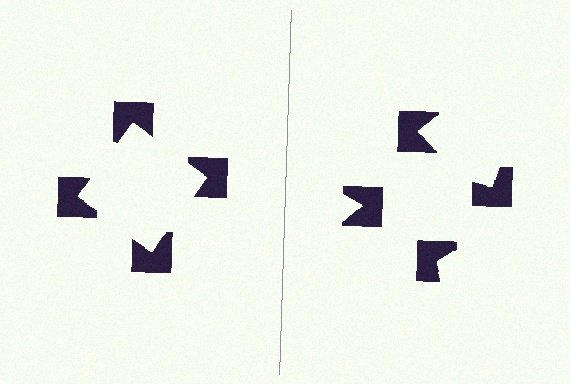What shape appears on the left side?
An illusory square.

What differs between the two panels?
The notched squares are positioned identically on both sides; only the wedge orientations differ. On the left they align to a square; on the right they are misaligned.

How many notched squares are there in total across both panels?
8 — 4 on each side.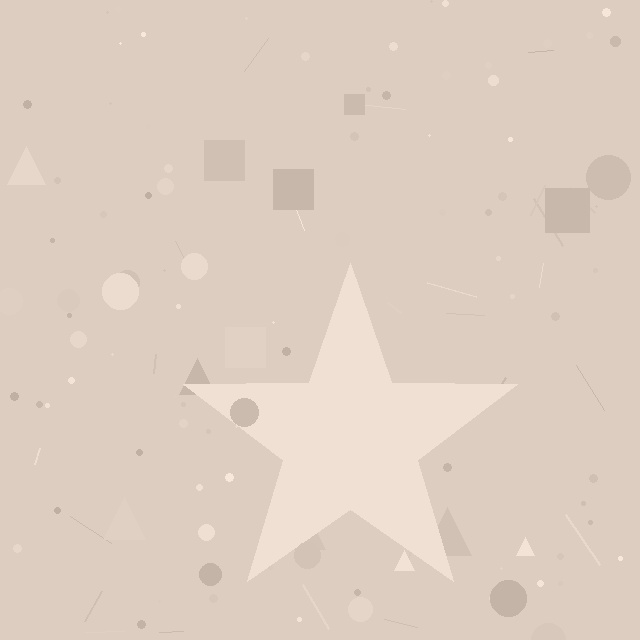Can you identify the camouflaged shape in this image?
The camouflaged shape is a star.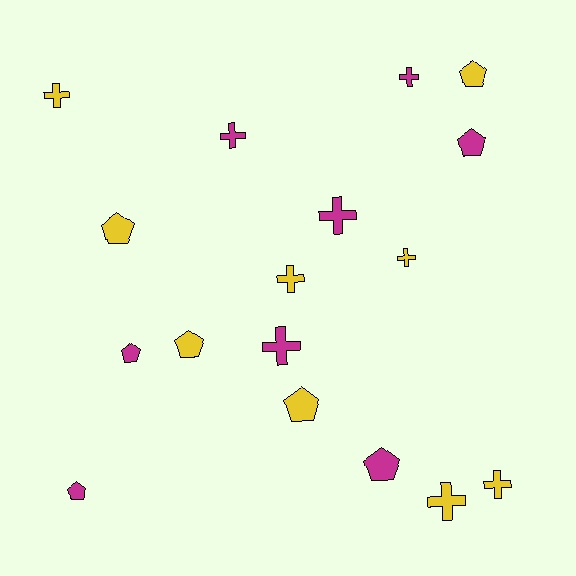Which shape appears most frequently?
Cross, with 9 objects.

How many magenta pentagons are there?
There are 4 magenta pentagons.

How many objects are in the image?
There are 17 objects.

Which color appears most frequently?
Yellow, with 9 objects.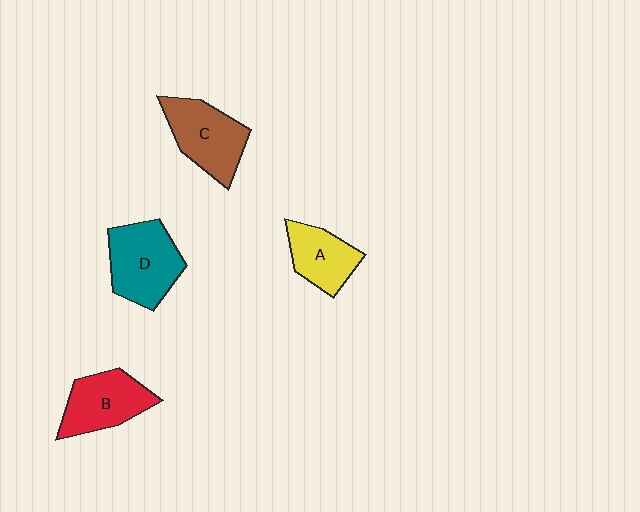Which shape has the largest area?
Shape D (teal).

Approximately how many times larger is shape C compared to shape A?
Approximately 1.3 times.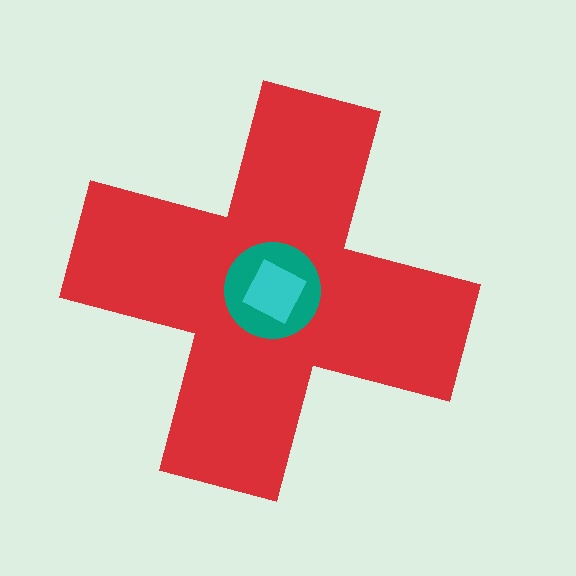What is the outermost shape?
The red cross.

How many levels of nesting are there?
3.